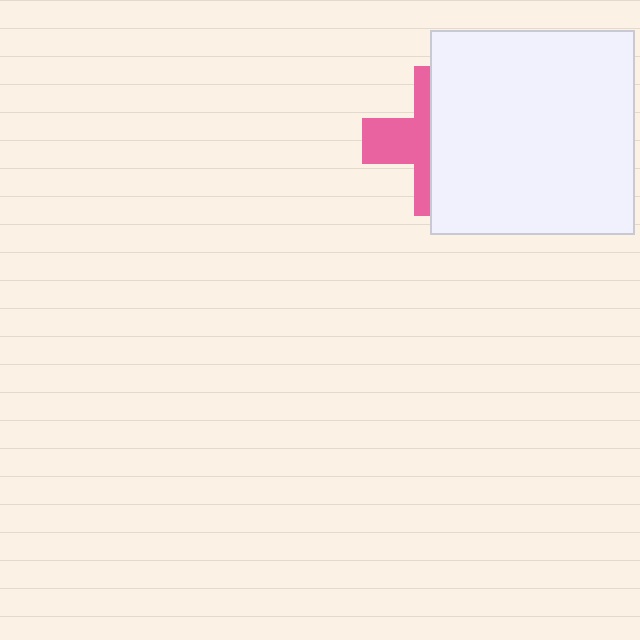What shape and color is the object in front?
The object in front is a white square.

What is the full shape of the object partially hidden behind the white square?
The partially hidden object is a pink cross.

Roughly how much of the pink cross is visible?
A small part of it is visible (roughly 41%).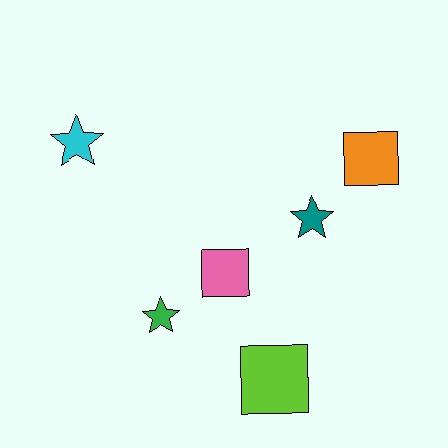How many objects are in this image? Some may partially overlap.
There are 6 objects.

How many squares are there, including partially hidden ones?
There are 3 squares.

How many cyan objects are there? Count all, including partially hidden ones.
There is 1 cyan object.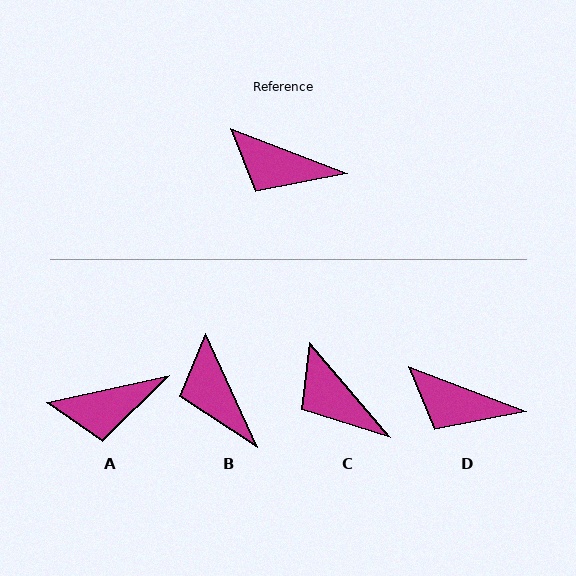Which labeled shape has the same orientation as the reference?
D.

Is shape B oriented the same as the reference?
No, it is off by about 45 degrees.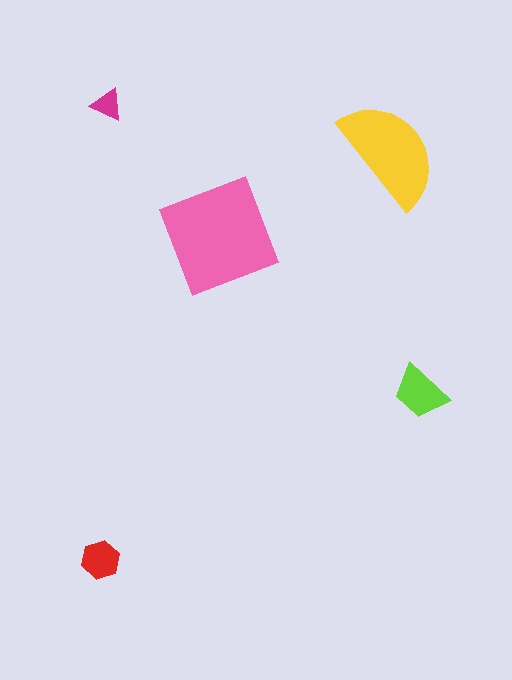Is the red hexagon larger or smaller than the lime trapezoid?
Smaller.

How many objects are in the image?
There are 5 objects in the image.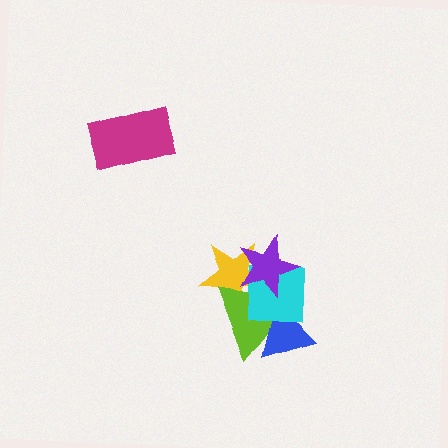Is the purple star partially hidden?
No, no other shape covers it.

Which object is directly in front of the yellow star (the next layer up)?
The lime triangle is directly in front of the yellow star.